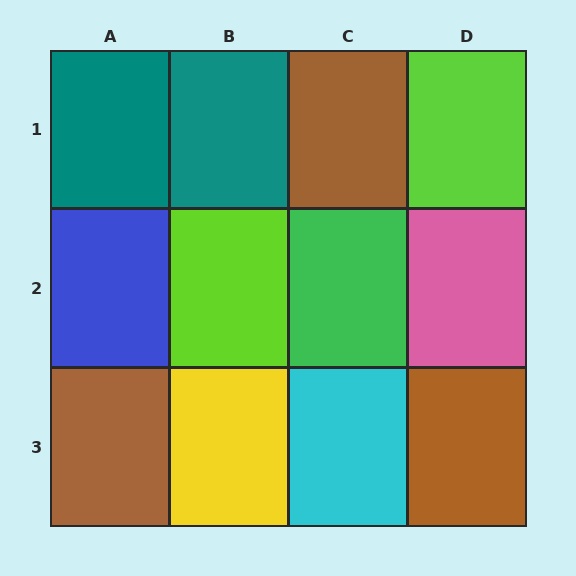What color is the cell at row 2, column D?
Pink.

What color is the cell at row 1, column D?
Lime.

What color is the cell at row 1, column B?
Teal.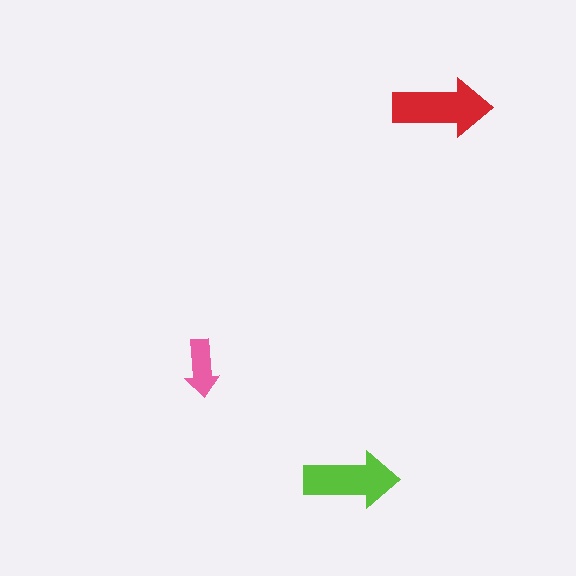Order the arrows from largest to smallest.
the red one, the lime one, the pink one.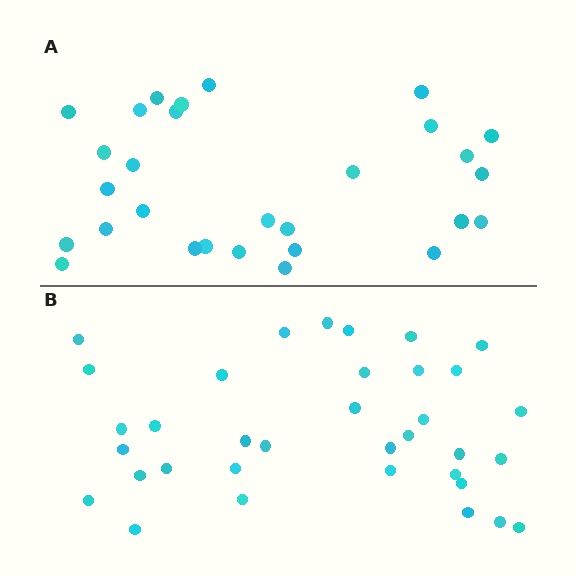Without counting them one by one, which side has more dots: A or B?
Region B (the bottom region) has more dots.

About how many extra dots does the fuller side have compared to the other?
Region B has about 6 more dots than region A.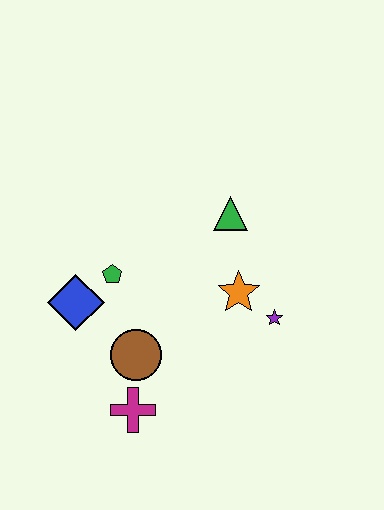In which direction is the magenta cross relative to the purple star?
The magenta cross is to the left of the purple star.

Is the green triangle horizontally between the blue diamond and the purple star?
Yes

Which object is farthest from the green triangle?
The magenta cross is farthest from the green triangle.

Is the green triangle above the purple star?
Yes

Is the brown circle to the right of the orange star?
No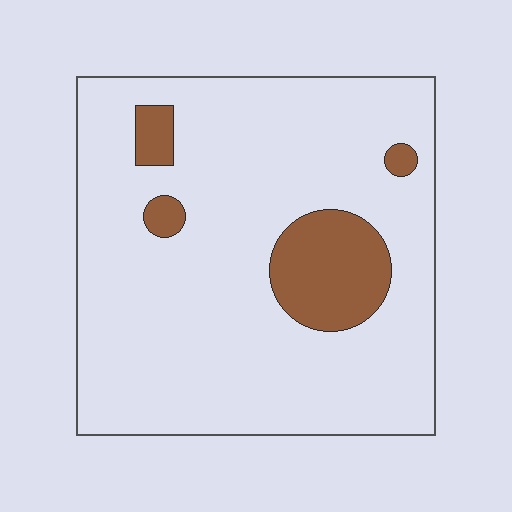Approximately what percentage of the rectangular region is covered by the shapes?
Approximately 15%.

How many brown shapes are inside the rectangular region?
4.